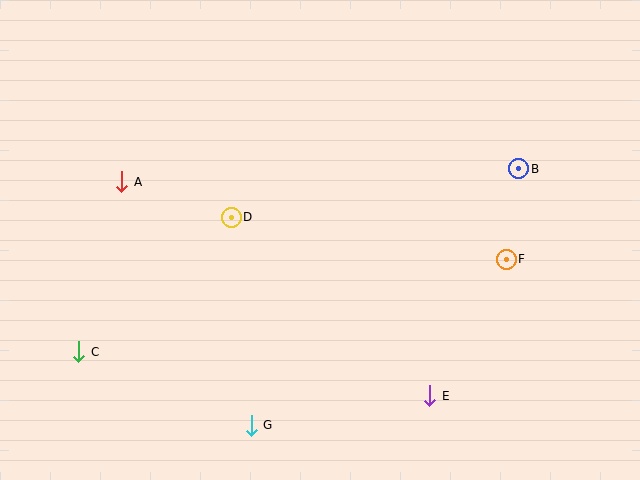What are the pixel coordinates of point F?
Point F is at (506, 259).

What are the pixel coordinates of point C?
Point C is at (79, 352).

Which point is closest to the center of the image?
Point D at (231, 217) is closest to the center.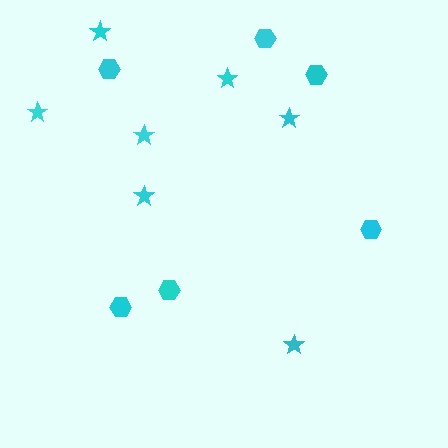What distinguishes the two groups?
There are 2 groups: one group of hexagons (6) and one group of stars (7).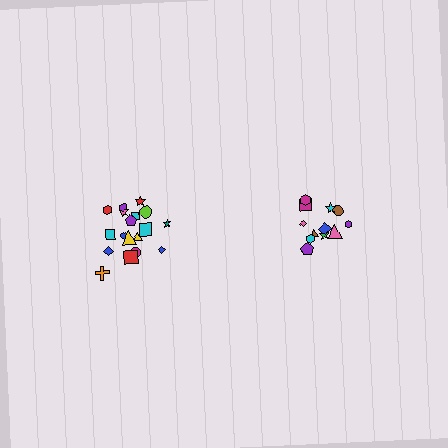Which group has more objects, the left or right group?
The left group.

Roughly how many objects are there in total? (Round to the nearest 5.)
Roughly 30 objects in total.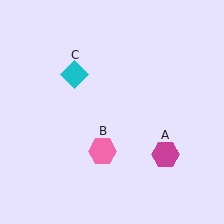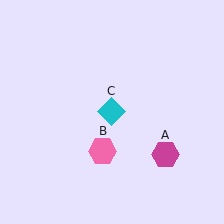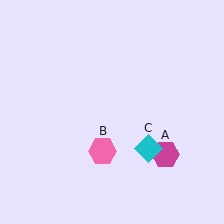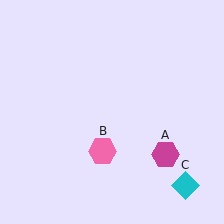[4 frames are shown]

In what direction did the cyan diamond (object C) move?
The cyan diamond (object C) moved down and to the right.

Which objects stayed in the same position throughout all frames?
Magenta hexagon (object A) and pink hexagon (object B) remained stationary.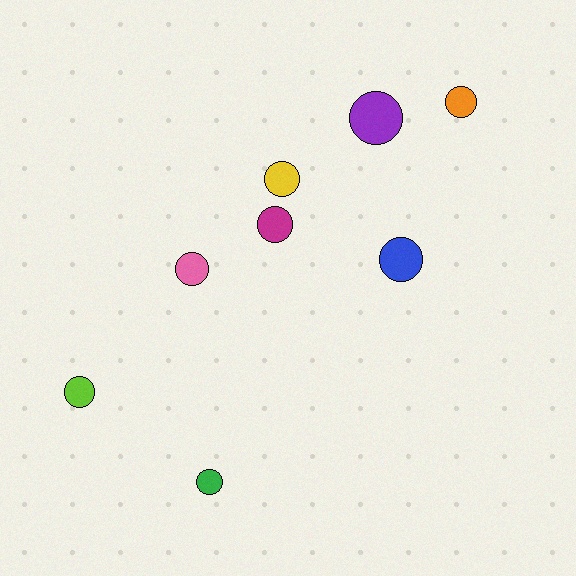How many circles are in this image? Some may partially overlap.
There are 8 circles.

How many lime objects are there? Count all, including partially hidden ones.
There is 1 lime object.